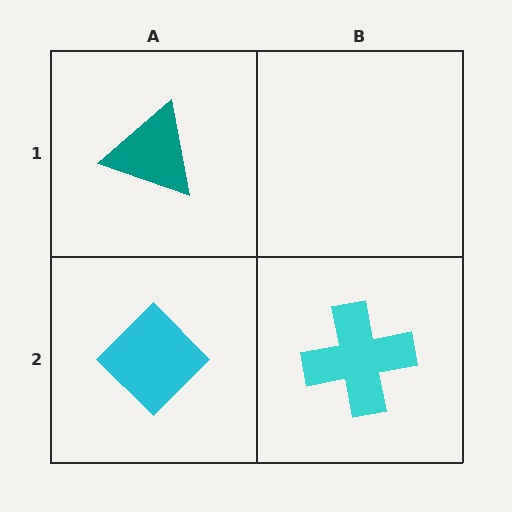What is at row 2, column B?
A cyan cross.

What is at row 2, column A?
A cyan diamond.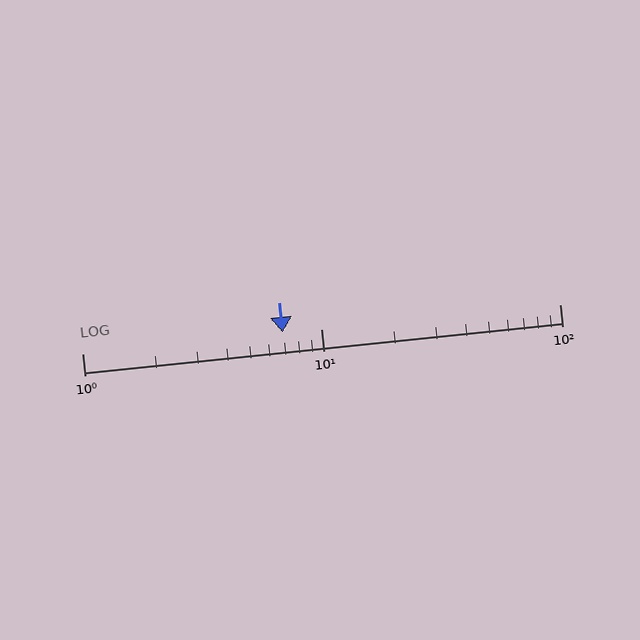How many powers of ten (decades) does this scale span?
The scale spans 2 decades, from 1 to 100.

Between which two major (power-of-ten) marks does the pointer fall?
The pointer is between 1 and 10.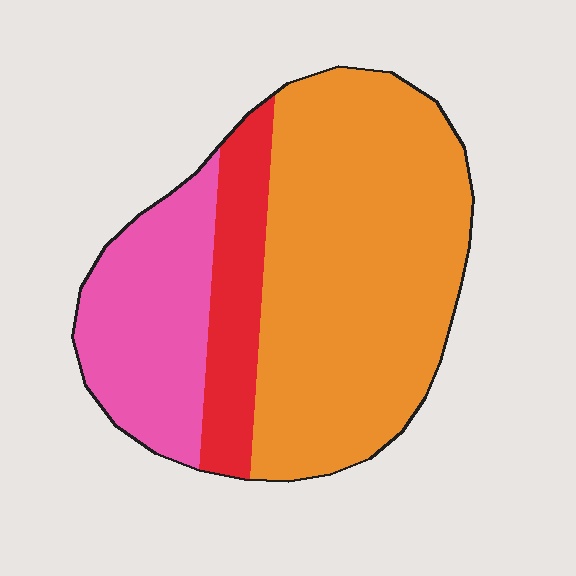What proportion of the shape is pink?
Pink takes up between a sixth and a third of the shape.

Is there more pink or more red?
Pink.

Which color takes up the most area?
Orange, at roughly 60%.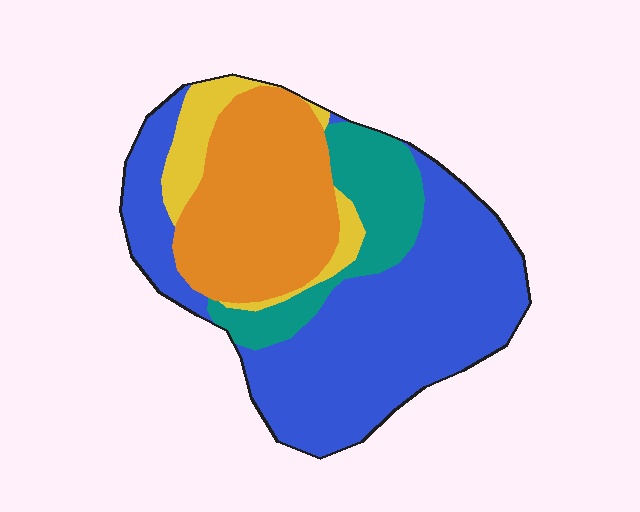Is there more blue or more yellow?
Blue.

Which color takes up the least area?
Yellow, at roughly 10%.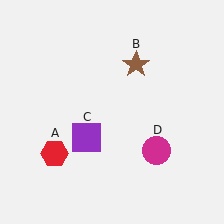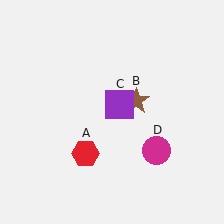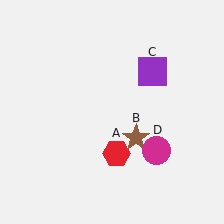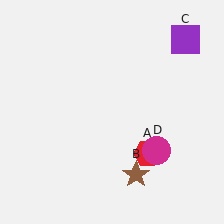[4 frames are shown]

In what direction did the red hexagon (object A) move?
The red hexagon (object A) moved right.